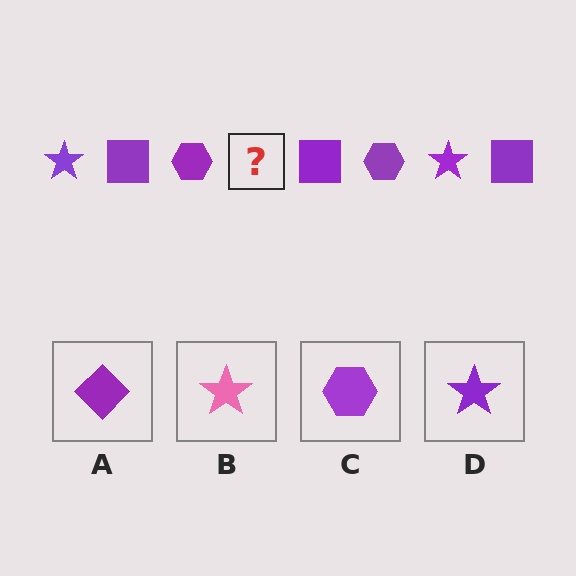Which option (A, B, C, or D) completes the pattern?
D.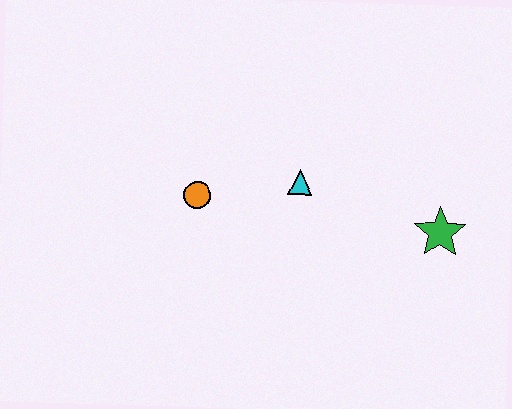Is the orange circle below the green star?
No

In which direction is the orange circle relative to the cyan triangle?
The orange circle is to the left of the cyan triangle.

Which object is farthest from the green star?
The orange circle is farthest from the green star.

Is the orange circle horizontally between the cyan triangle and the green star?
No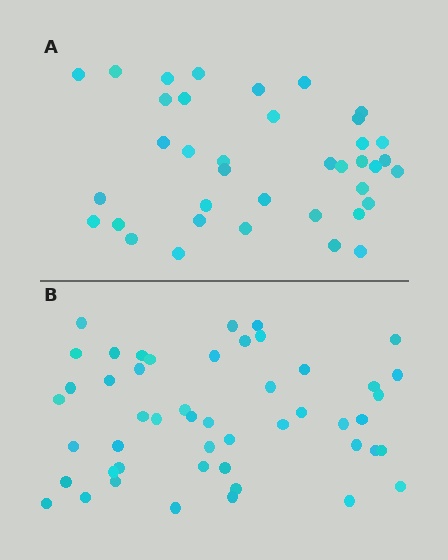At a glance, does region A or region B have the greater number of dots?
Region B (the bottom region) has more dots.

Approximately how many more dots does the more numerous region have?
Region B has roughly 12 or so more dots than region A.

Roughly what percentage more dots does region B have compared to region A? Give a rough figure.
About 30% more.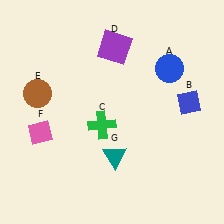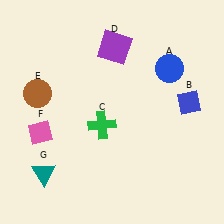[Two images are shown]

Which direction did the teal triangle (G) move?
The teal triangle (G) moved left.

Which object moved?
The teal triangle (G) moved left.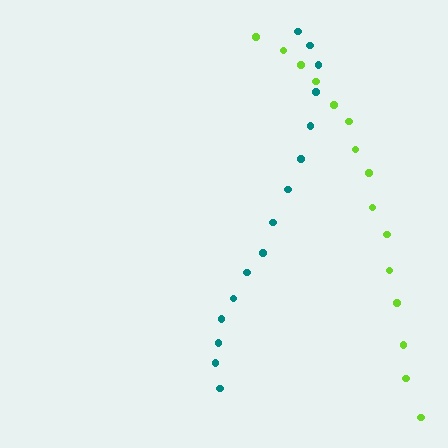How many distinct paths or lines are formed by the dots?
There are 2 distinct paths.